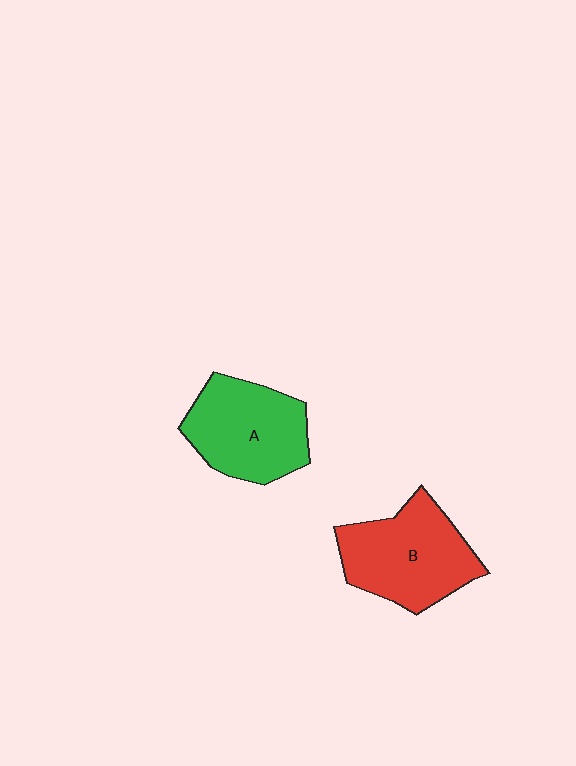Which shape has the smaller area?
Shape A (green).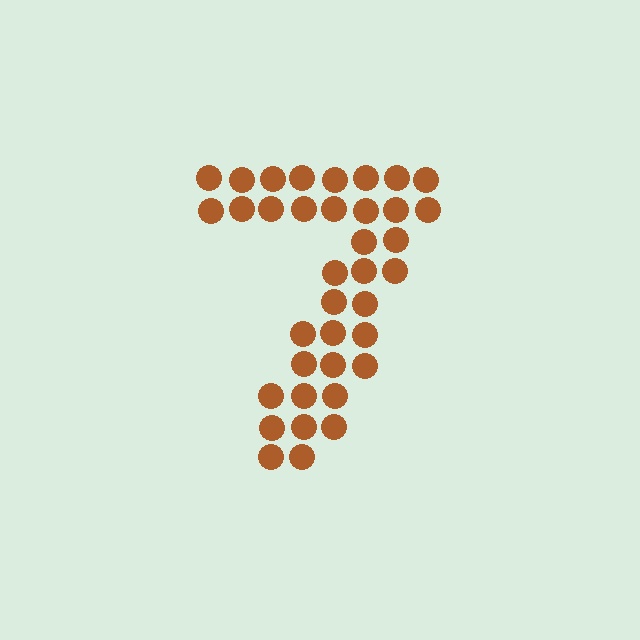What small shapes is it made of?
It is made of small circles.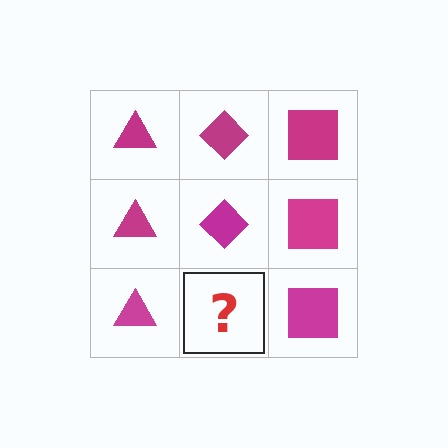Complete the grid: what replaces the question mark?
The question mark should be replaced with a magenta diamond.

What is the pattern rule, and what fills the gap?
The rule is that each column has a consistent shape. The gap should be filled with a magenta diamond.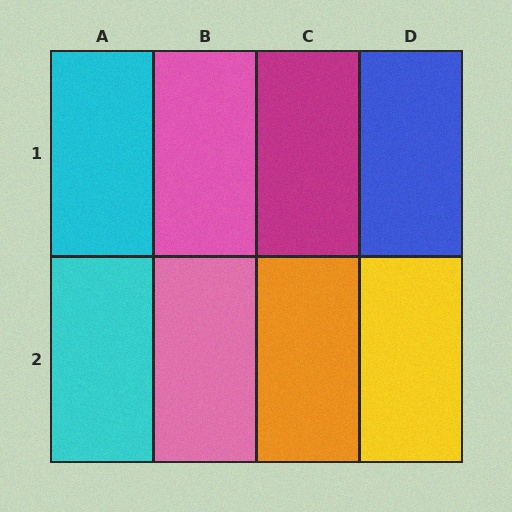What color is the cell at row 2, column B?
Pink.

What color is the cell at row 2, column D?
Yellow.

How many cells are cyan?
2 cells are cyan.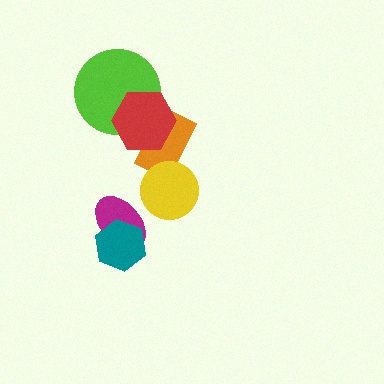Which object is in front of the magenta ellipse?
The teal hexagon is in front of the magenta ellipse.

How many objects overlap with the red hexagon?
2 objects overlap with the red hexagon.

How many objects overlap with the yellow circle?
1 object overlaps with the yellow circle.